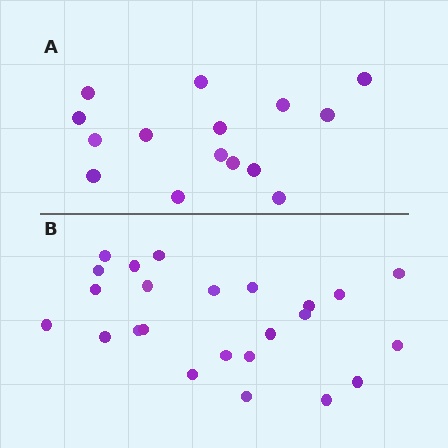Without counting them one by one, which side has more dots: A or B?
Region B (the bottom region) has more dots.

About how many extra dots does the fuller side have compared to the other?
Region B has roughly 8 or so more dots than region A.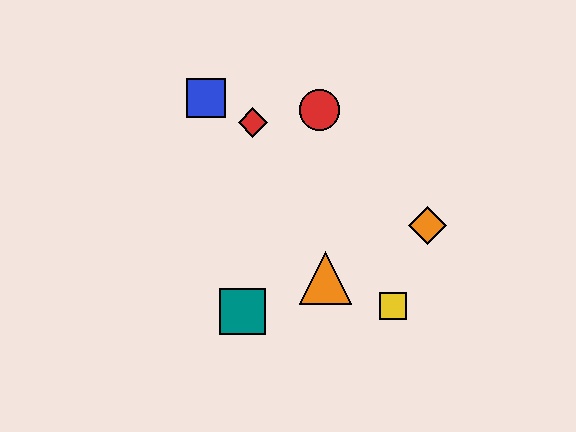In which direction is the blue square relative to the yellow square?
The blue square is above the yellow square.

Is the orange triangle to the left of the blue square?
No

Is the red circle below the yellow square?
No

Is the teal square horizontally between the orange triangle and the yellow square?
No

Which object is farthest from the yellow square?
The blue square is farthest from the yellow square.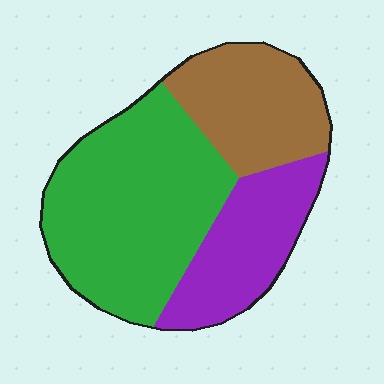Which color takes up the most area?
Green, at roughly 50%.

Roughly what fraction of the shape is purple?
Purple takes up less than a quarter of the shape.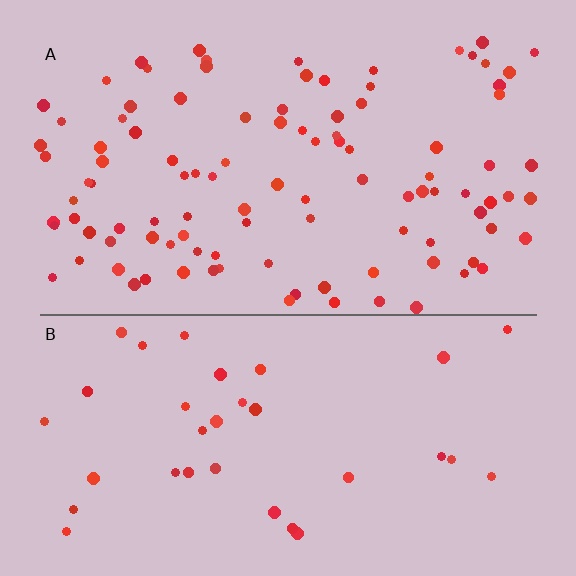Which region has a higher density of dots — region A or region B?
A (the top).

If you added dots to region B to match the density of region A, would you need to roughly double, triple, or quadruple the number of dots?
Approximately triple.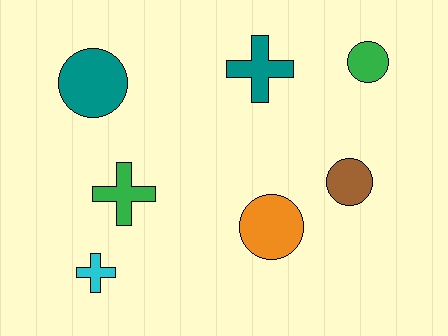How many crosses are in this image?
There are 3 crosses.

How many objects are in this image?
There are 7 objects.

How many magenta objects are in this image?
There are no magenta objects.